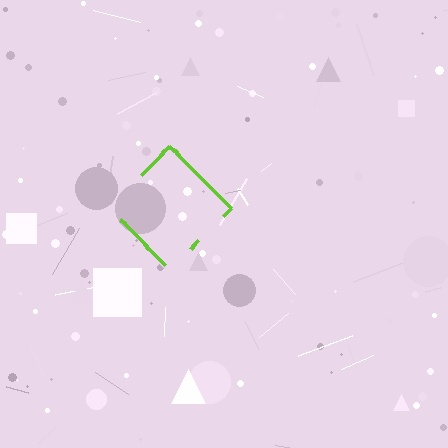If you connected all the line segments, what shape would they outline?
They would outline a diamond.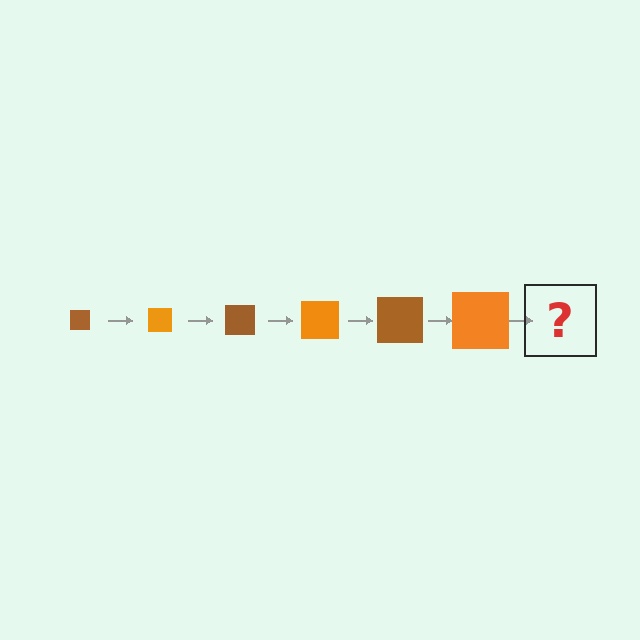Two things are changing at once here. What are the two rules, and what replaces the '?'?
The two rules are that the square grows larger each step and the color cycles through brown and orange. The '?' should be a brown square, larger than the previous one.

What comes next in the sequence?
The next element should be a brown square, larger than the previous one.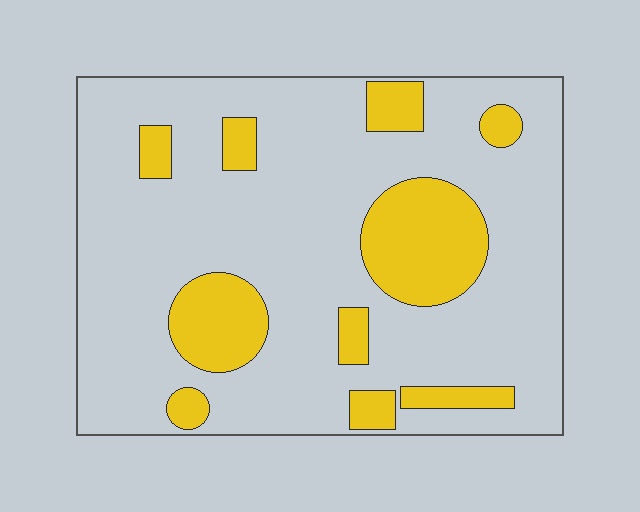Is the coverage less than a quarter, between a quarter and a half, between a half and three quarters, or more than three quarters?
Less than a quarter.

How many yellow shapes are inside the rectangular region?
10.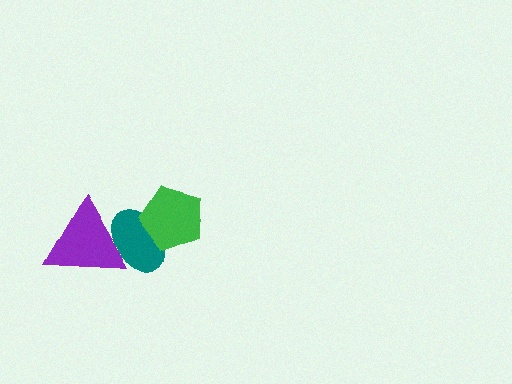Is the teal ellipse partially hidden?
Yes, it is partially covered by another shape.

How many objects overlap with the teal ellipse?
2 objects overlap with the teal ellipse.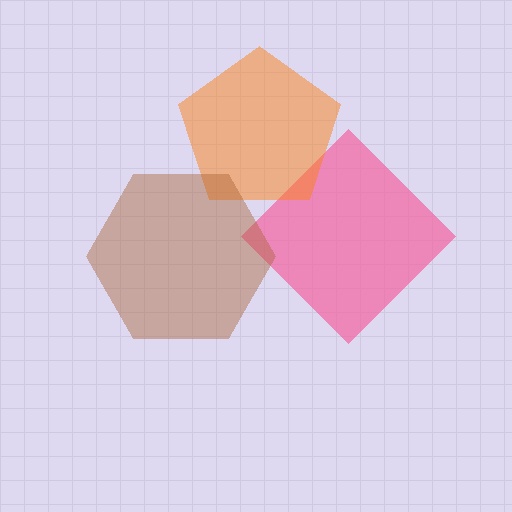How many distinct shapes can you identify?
There are 3 distinct shapes: a pink diamond, an orange pentagon, a brown hexagon.